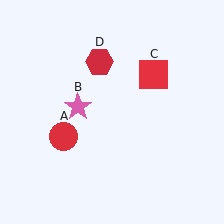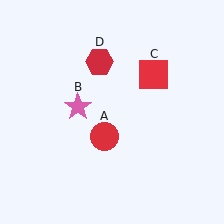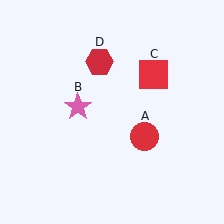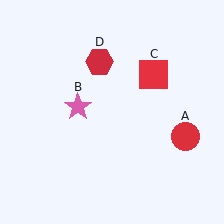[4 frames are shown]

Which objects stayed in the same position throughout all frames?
Pink star (object B) and red square (object C) and red hexagon (object D) remained stationary.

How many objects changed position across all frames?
1 object changed position: red circle (object A).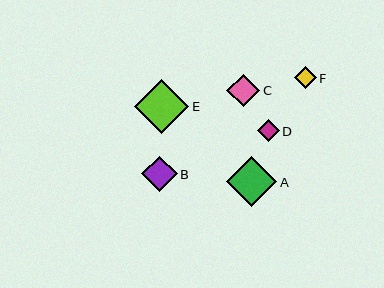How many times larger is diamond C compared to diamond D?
Diamond C is approximately 1.5 times the size of diamond D.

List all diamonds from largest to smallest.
From largest to smallest: E, A, B, C, F, D.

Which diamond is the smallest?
Diamond D is the smallest with a size of approximately 22 pixels.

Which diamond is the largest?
Diamond E is the largest with a size of approximately 54 pixels.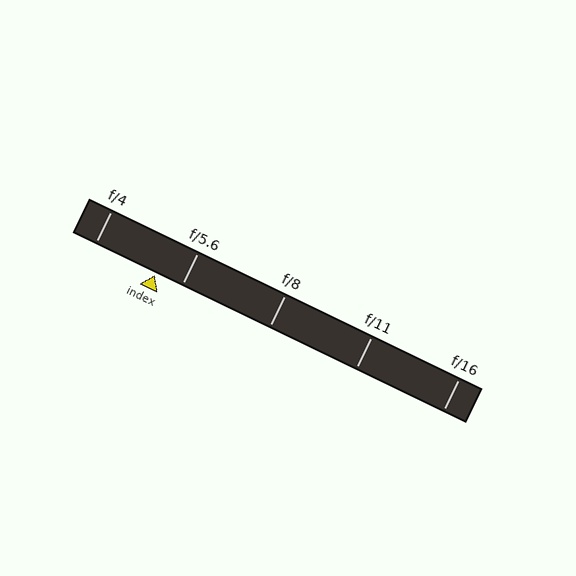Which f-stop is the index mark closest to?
The index mark is closest to f/5.6.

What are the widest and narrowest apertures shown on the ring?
The widest aperture shown is f/4 and the narrowest is f/16.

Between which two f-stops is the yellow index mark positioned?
The index mark is between f/4 and f/5.6.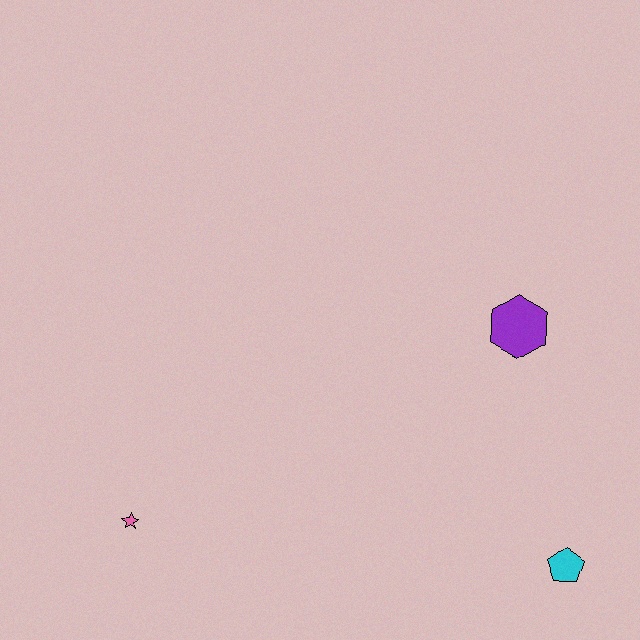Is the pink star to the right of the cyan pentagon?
No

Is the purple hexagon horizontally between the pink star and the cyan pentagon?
Yes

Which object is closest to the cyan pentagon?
The purple hexagon is closest to the cyan pentagon.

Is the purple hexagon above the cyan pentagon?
Yes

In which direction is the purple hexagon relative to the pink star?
The purple hexagon is to the right of the pink star.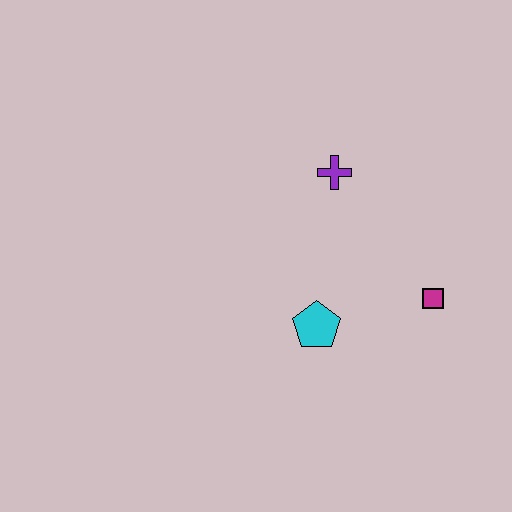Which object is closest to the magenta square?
The cyan pentagon is closest to the magenta square.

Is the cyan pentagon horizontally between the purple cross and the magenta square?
No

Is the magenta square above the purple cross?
No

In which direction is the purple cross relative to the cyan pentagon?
The purple cross is above the cyan pentagon.